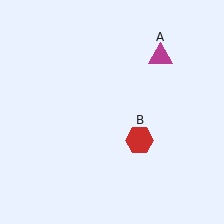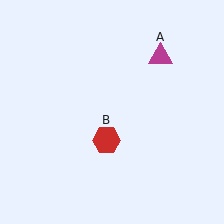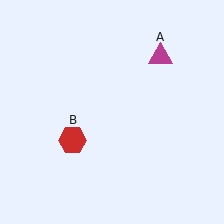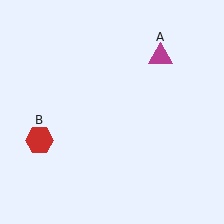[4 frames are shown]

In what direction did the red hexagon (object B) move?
The red hexagon (object B) moved left.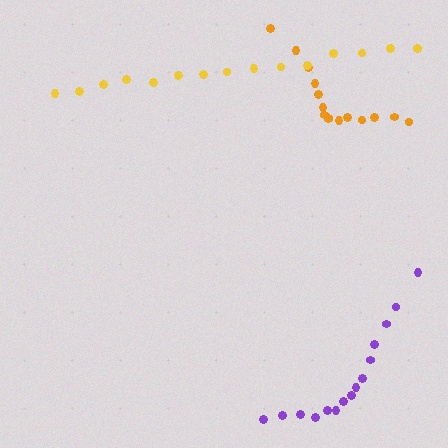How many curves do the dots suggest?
There are 3 distinct paths.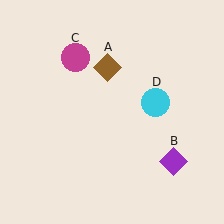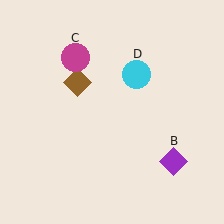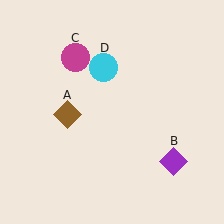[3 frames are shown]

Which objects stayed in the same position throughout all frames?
Purple diamond (object B) and magenta circle (object C) remained stationary.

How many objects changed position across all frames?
2 objects changed position: brown diamond (object A), cyan circle (object D).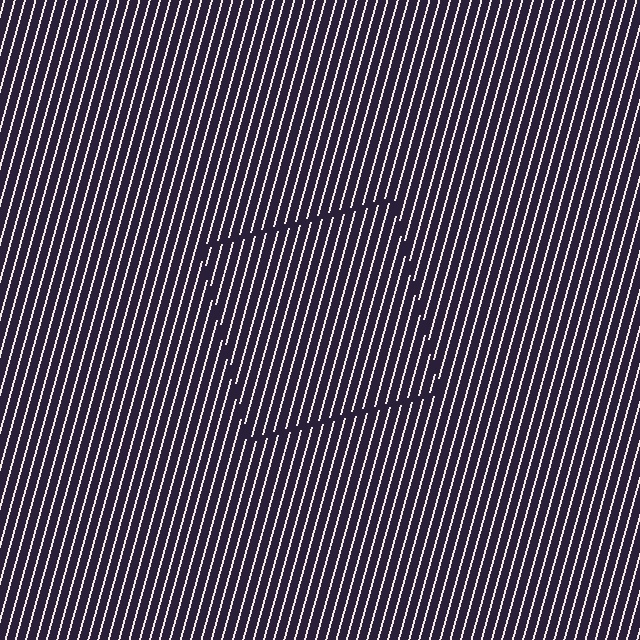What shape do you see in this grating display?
An illusory square. The interior of the shape contains the same grating, shifted by half a period — the contour is defined by the phase discontinuity where line-ends from the inner and outer gratings abut.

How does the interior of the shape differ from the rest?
The interior of the shape contains the same grating, shifted by half a period — the contour is defined by the phase discontinuity where line-ends from the inner and outer gratings abut.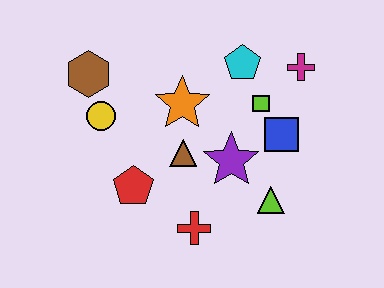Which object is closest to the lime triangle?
The purple star is closest to the lime triangle.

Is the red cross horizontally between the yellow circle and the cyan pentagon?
Yes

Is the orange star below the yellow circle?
No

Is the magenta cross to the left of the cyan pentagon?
No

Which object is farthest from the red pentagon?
The magenta cross is farthest from the red pentagon.